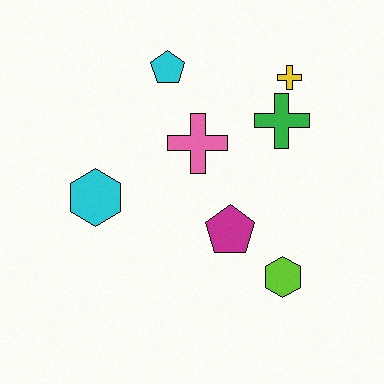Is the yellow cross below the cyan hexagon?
No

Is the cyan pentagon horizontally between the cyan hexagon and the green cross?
Yes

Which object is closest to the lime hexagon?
The magenta pentagon is closest to the lime hexagon.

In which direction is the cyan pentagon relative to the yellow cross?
The cyan pentagon is to the left of the yellow cross.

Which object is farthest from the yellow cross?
The cyan hexagon is farthest from the yellow cross.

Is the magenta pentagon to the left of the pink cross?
No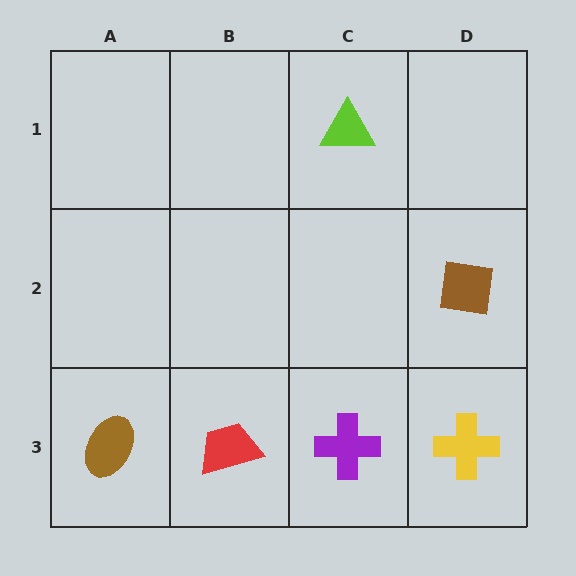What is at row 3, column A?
A brown ellipse.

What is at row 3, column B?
A red trapezoid.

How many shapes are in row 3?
4 shapes.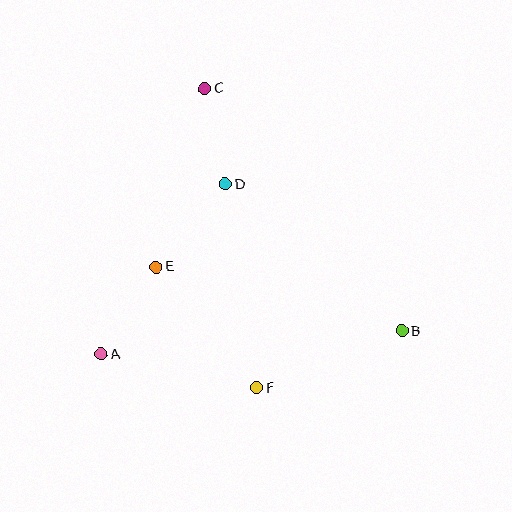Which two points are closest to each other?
Points C and D are closest to each other.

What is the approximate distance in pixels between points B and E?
The distance between B and E is approximately 254 pixels.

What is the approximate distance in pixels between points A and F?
The distance between A and F is approximately 159 pixels.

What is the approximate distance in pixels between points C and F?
The distance between C and F is approximately 304 pixels.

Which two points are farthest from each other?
Points B and C are farthest from each other.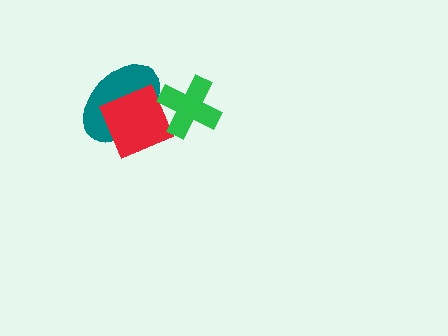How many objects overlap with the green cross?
1 object overlaps with the green cross.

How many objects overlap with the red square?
1 object overlaps with the red square.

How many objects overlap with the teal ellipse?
2 objects overlap with the teal ellipse.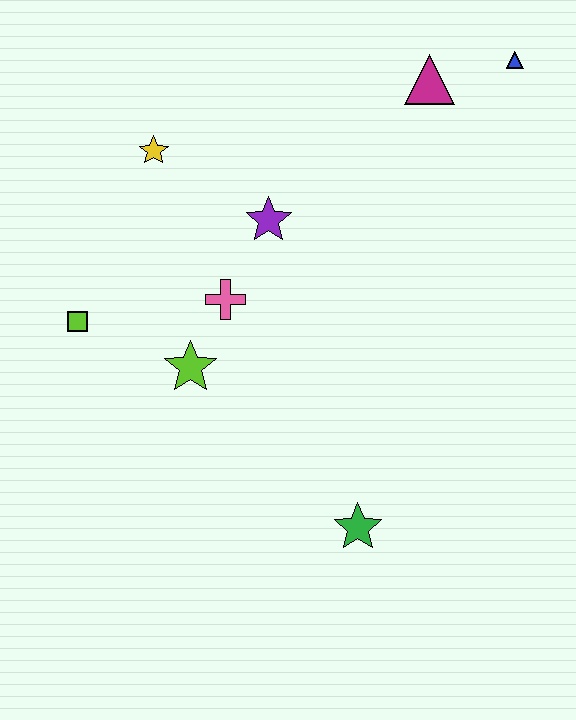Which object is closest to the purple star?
The pink cross is closest to the purple star.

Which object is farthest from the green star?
The blue triangle is farthest from the green star.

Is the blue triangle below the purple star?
No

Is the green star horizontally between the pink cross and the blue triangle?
Yes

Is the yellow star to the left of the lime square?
No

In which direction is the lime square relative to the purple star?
The lime square is to the left of the purple star.